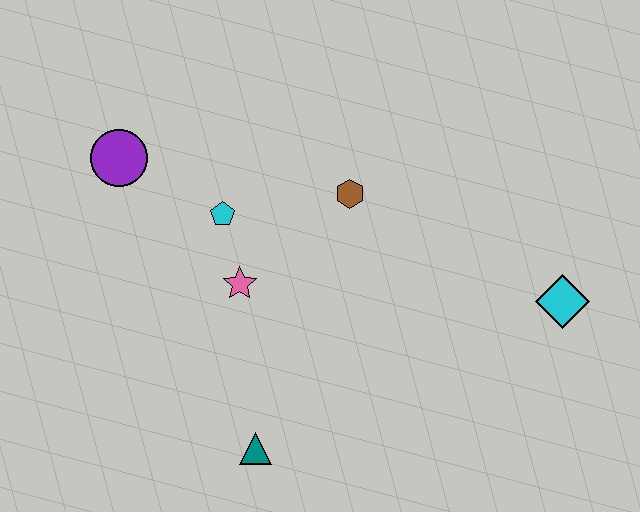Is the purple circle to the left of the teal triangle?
Yes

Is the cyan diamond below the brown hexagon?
Yes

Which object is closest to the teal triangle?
The pink star is closest to the teal triangle.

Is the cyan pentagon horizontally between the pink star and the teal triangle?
No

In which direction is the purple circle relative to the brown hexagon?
The purple circle is to the left of the brown hexagon.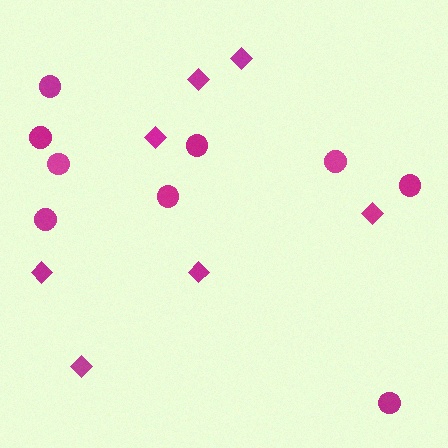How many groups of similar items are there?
There are 2 groups: one group of circles (9) and one group of diamonds (7).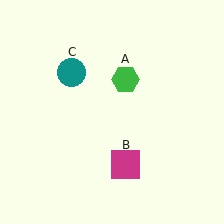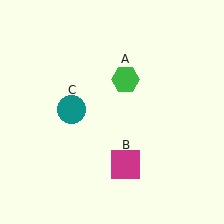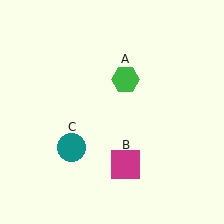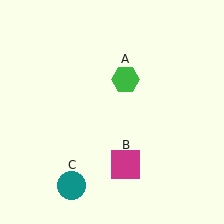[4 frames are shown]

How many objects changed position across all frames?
1 object changed position: teal circle (object C).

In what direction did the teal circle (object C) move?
The teal circle (object C) moved down.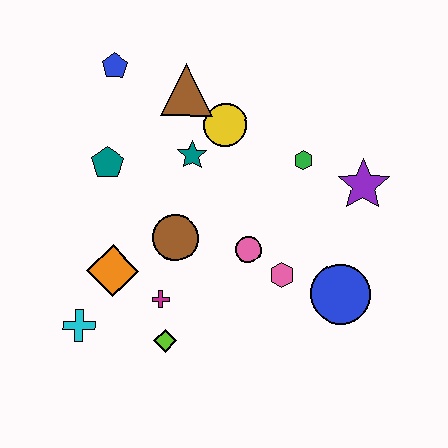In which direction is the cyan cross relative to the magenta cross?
The cyan cross is to the left of the magenta cross.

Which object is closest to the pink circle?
The pink hexagon is closest to the pink circle.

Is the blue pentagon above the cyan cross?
Yes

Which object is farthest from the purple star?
The cyan cross is farthest from the purple star.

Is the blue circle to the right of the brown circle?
Yes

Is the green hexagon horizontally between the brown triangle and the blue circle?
Yes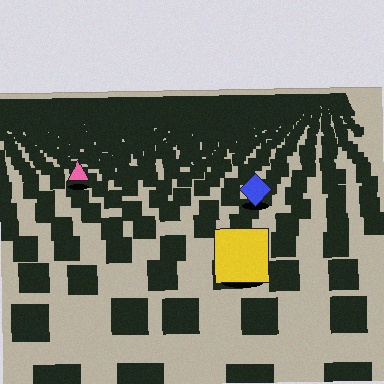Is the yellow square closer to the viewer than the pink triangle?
Yes. The yellow square is closer — you can tell from the texture gradient: the ground texture is coarser near it.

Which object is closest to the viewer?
The yellow square is closest. The texture marks near it are larger and more spread out.